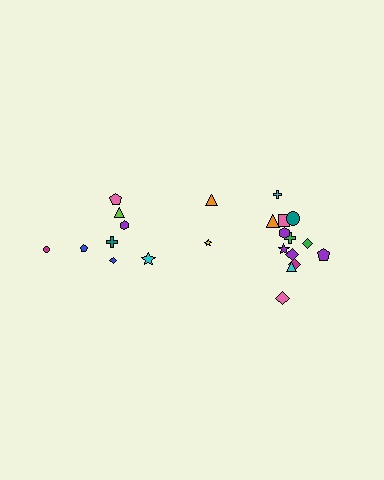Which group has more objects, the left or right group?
The right group.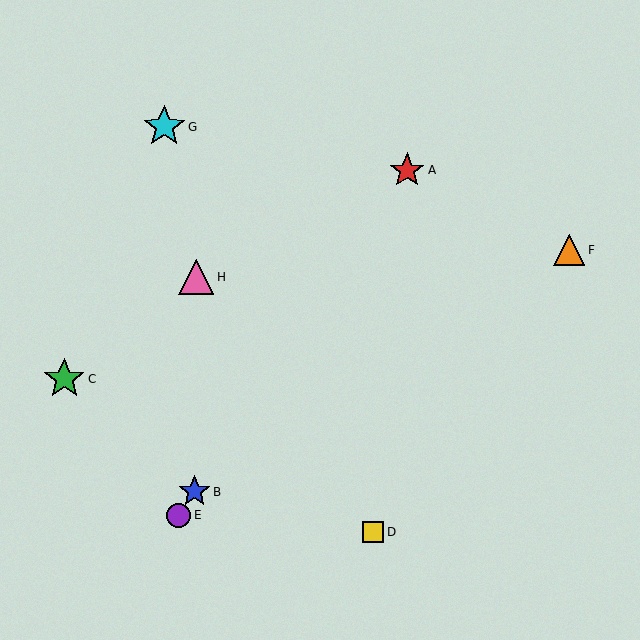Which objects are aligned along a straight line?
Objects A, B, E are aligned along a straight line.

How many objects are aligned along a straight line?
3 objects (A, B, E) are aligned along a straight line.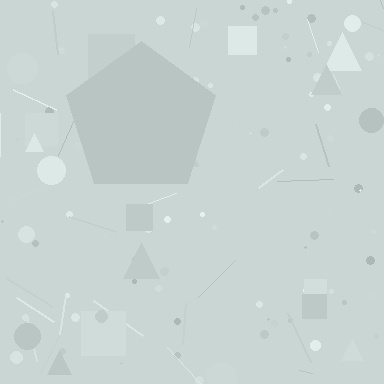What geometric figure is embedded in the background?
A pentagon is embedded in the background.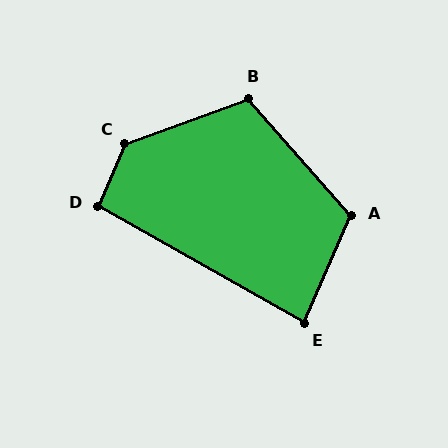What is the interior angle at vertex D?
Approximately 96 degrees (obtuse).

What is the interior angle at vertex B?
Approximately 111 degrees (obtuse).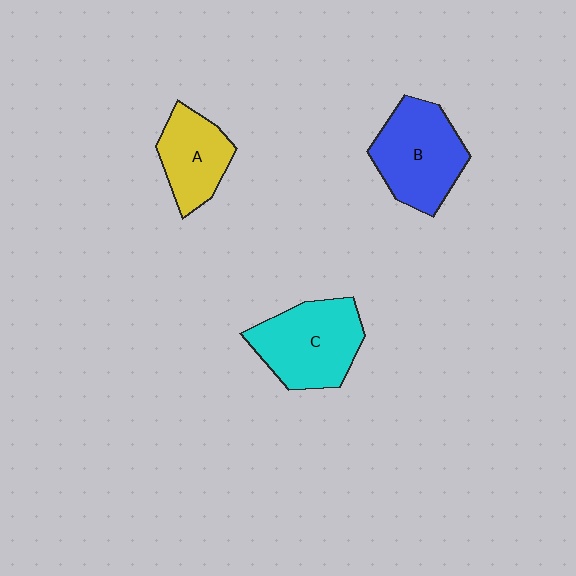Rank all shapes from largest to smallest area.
From largest to smallest: C (cyan), B (blue), A (yellow).